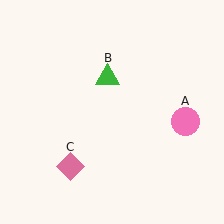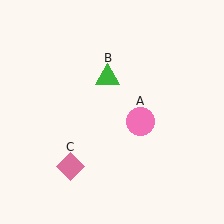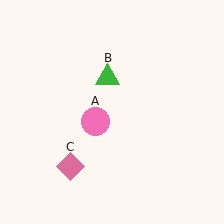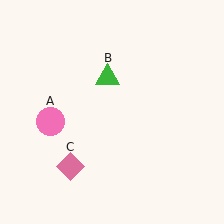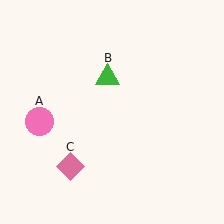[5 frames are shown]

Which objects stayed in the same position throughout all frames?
Green triangle (object B) and pink diamond (object C) remained stationary.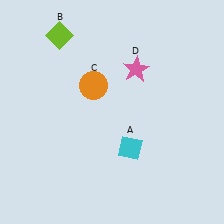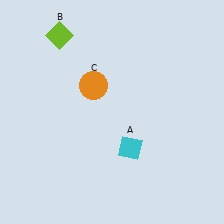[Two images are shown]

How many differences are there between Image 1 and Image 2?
There is 1 difference between the two images.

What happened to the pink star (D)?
The pink star (D) was removed in Image 2. It was in the top-right area of Image 1.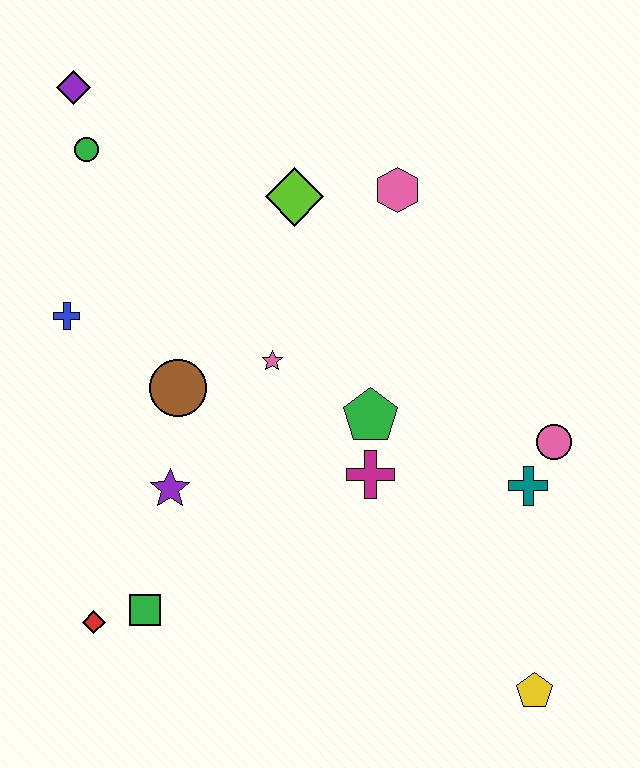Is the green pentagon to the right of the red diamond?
Yes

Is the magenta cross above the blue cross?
No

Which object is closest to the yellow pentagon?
The teal cross is closest to the yellow pentagon.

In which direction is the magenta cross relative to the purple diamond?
The magenta cross is below the purple diamond.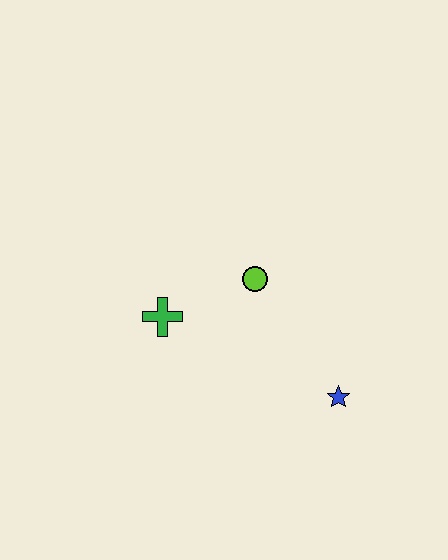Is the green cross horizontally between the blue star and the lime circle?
No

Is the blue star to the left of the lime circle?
No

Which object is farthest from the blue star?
The green cross is farthest from the blue star.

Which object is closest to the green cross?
The lime circle is closest to the green cross.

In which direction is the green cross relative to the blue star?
The green cross is to the left of the blue star.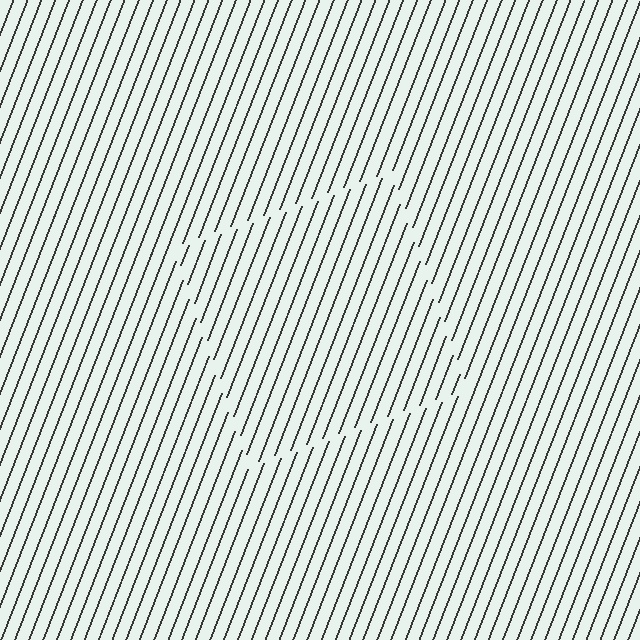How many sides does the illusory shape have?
4 sides — the line-ends trace a square.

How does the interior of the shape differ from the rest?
The interior of the shape contains the same grating, shifted by half a period — the contour is defined by the phase discontinuity where line-ends from the inner and outer gratings abut.